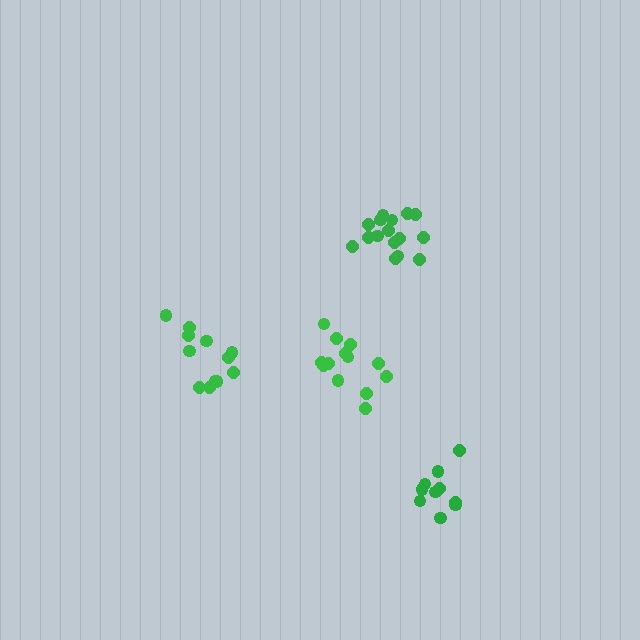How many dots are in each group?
Group 1: 10 dots, Group 2: 16 dots, Group 3: 13 dots, Group 4: 12 dots (51 total).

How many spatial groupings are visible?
There are 4 spatial groupings.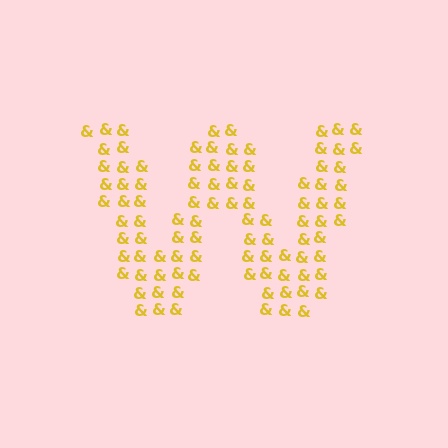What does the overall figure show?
The overall figure shows the letter W.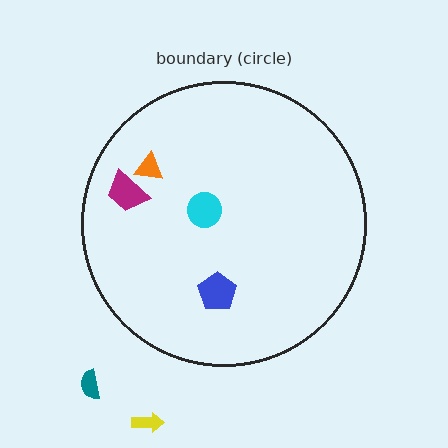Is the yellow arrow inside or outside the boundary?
Outside.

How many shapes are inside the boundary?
4 inside, 2 outside.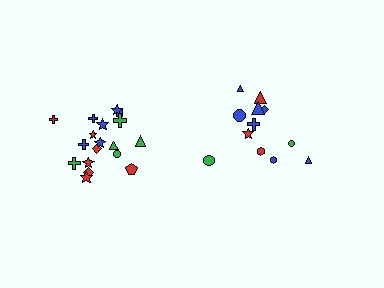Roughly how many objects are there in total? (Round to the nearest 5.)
Roughly 30 objects in total.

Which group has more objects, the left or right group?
The left group.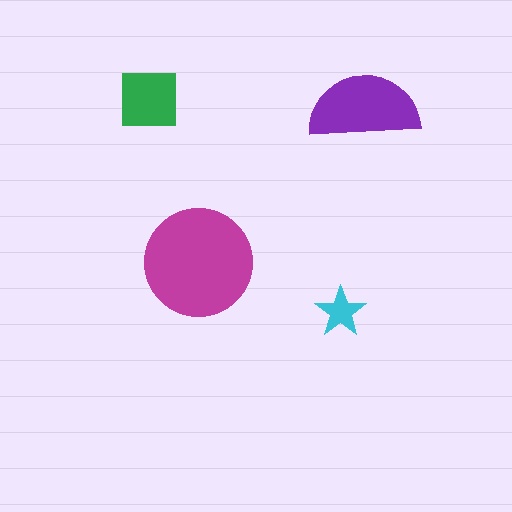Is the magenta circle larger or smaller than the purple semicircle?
Larger.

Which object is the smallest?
The cyan star.